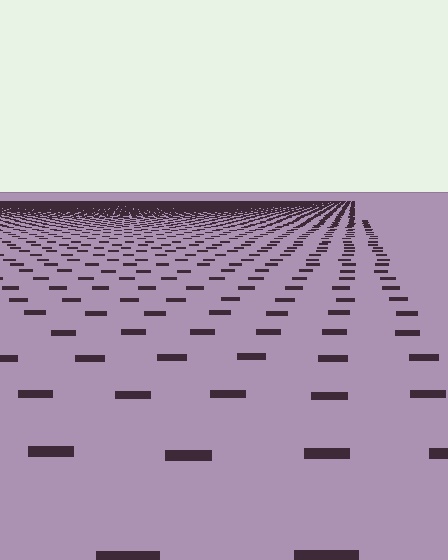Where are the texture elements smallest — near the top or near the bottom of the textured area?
Near the top.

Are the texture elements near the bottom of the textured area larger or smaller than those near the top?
Larger. Near the bottom, elements are closer to the viewer and appear at a bigger on-screen size.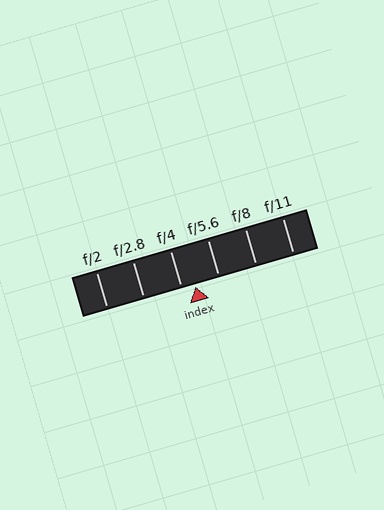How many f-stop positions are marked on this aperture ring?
There are 6 f-stop positions marked.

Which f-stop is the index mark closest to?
The index mark is closest to f/4.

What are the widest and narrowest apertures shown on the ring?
The widest aperture shown is f/2 and the narrowest is f/11.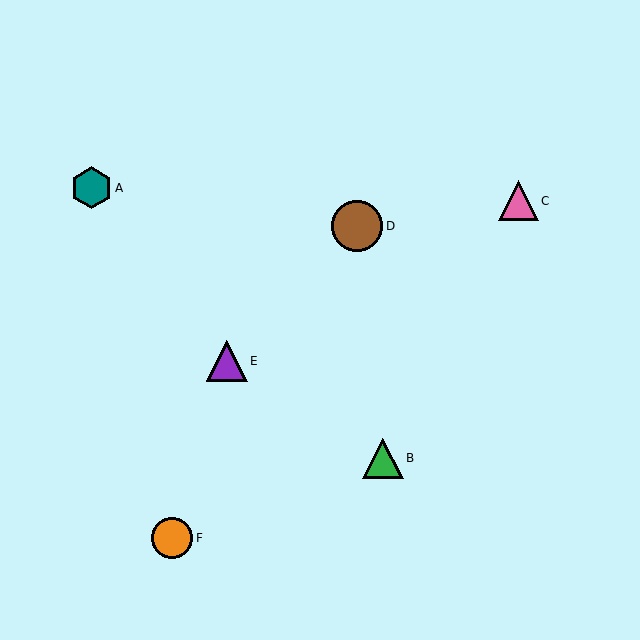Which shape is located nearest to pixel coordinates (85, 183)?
The teal hexagon (labeled A) at (91, 188) is nearest to that location.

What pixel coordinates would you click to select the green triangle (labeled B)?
Click at (383, 458) to select the green triangle B.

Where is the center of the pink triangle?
The center of the pink triangle is at (518, 201).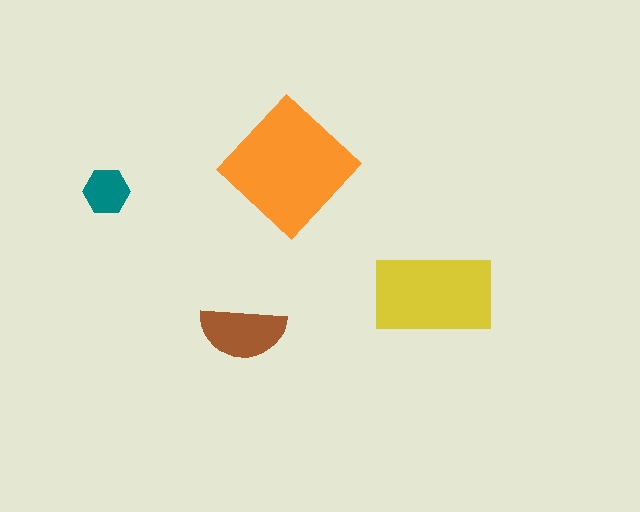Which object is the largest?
The orange diamond.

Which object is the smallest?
The teal hexagon.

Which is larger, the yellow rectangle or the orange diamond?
The orange diamond.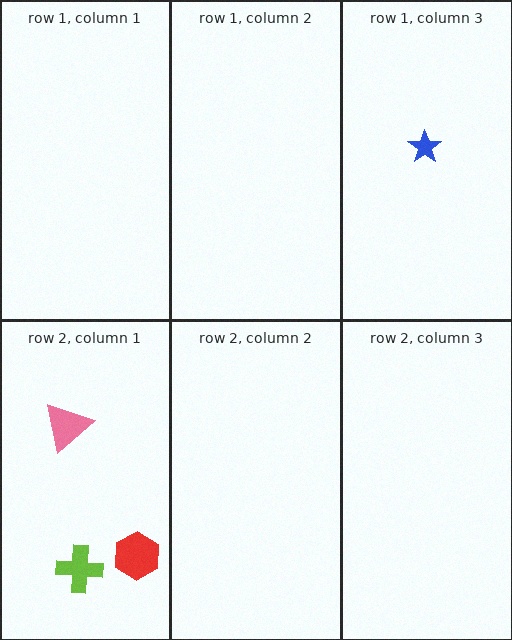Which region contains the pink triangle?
The row 2, column 1 region.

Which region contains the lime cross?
The row 2, column 1 region.